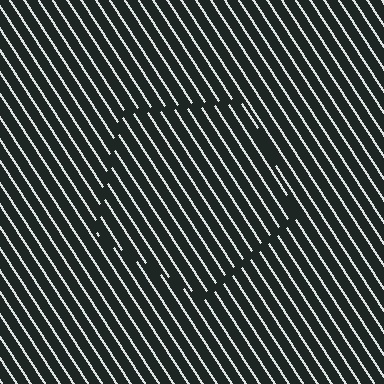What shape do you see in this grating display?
An illusory pentagon. The interior of the shape contains the same grating, shifted by half a period — the contour is defined by the phase discontinuity where line-ends from the inner and outer gratings abut.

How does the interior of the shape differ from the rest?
The interior of the shape contains the same grating, shifted by half a period — the contour is defined by the phase discontinuity where line-ends from the inner and outer gratings abut.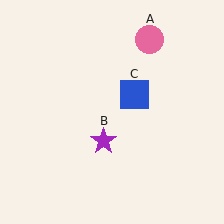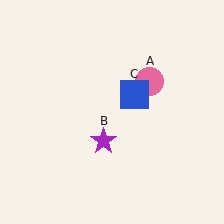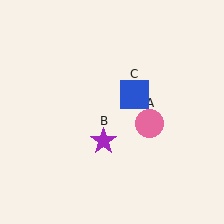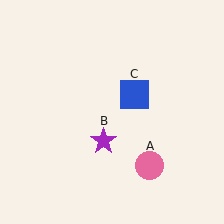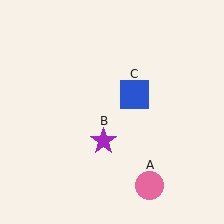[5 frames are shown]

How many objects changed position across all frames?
1 object changed position: pink circle (object A).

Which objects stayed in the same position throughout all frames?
Purple star (object B) and blue square (object C) remained stationary.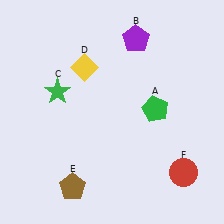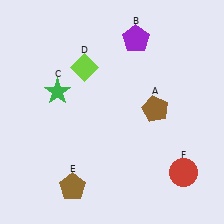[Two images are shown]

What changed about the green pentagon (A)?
In Image 1, A is green. In Image 2, it changed to brown.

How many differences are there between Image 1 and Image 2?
There are 2 differences between the two images.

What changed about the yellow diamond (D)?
In Image 1, D is yellow. In Image 2, it changed to lime.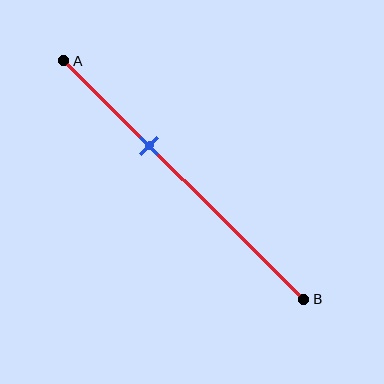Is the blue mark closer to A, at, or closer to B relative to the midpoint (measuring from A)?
The blue mark is closer to point A than the midpoint of segment AB.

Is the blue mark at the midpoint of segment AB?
No, the mark is at about 35% from A, not at the 50% midpoint.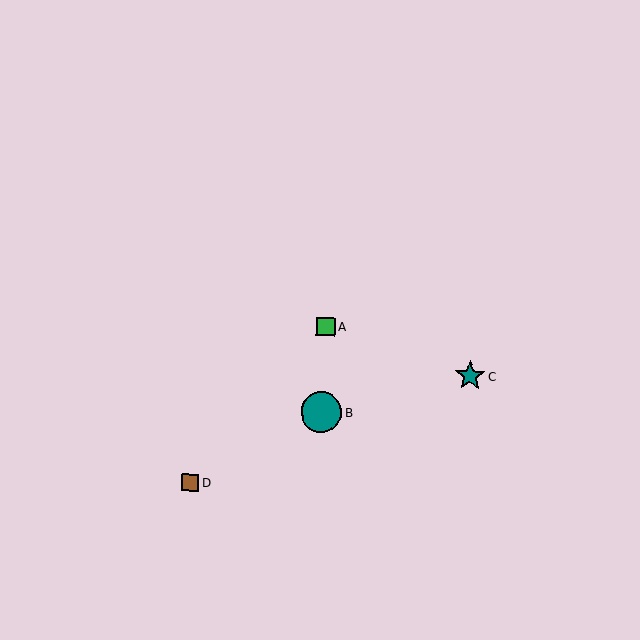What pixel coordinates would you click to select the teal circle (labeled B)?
Click at (321, 413) to select the teal circle B.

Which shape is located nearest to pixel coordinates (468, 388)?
The teal star (labeled C) at (470, 376) is nearest to that location.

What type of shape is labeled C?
Shape C is a teal star.